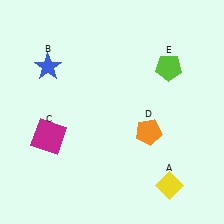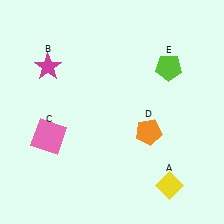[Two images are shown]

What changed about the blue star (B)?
In Image 1, B is blue. In Image 2, it changed to magenta.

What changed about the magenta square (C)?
In Image 1, C is magenta. In Image 2, it changed to pink.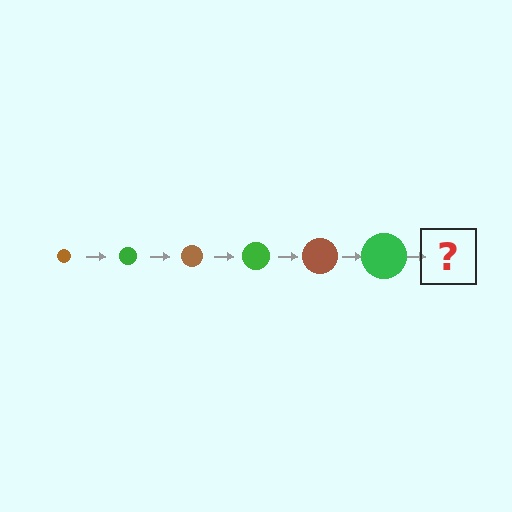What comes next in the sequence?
The next element should be a brown circle, larger than the previous one.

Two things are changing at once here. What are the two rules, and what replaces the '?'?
The two rules are that the circle grows larger each step and the color cycles through brown and green. The '?' should be a brown circle, larger than the previous one.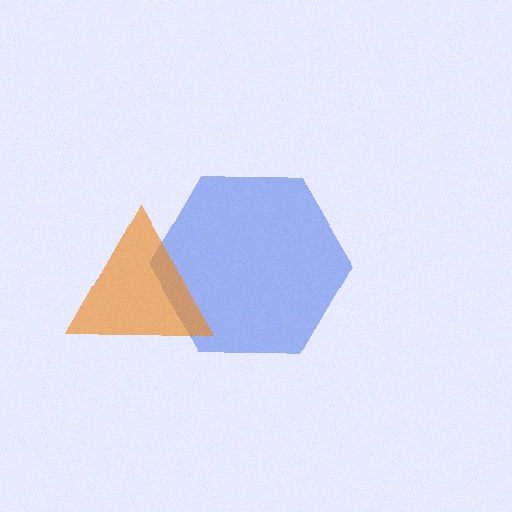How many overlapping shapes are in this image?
There are 2 overlapping shapes in the image.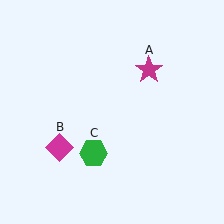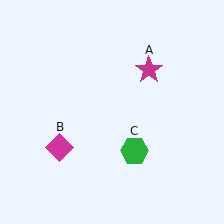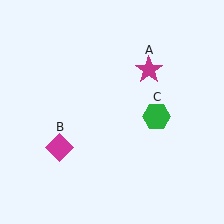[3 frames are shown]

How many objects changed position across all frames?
1 object changed position: green hexagon (object C).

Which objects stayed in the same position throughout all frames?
Magenta star (object A) and magenta diamond (object B) remained stationary.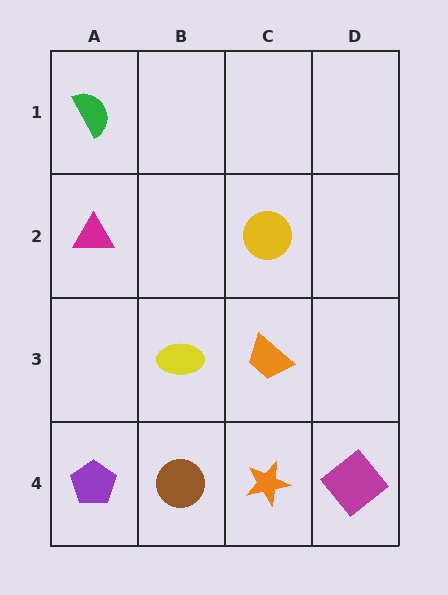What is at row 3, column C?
An orange trapezoid.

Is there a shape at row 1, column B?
No, that cell is empty.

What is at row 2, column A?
A magenta triangle.